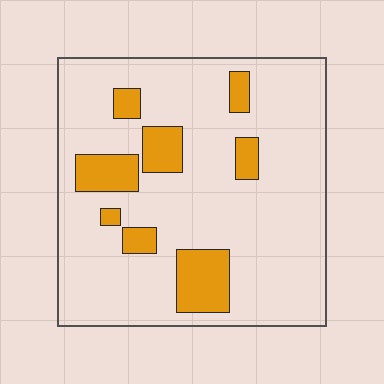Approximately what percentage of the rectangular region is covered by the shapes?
Approximately 15%.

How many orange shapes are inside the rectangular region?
8.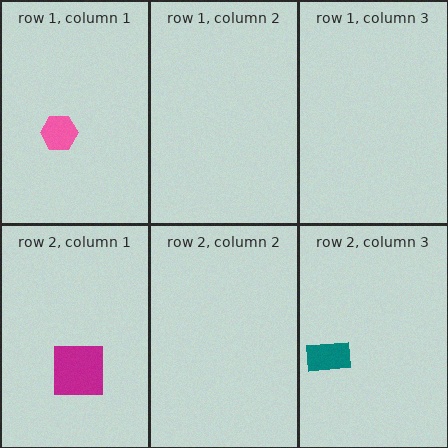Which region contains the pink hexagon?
The row 1, column 1 region.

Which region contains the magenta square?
The row 2, column 1 region.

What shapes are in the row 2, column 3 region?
The teal rectangle.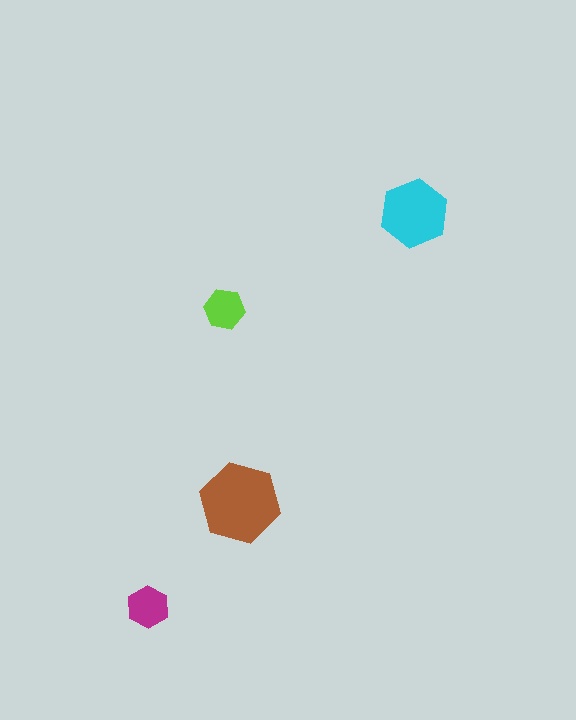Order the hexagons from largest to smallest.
the brown one, the cyan one, the magenta one, the lime one.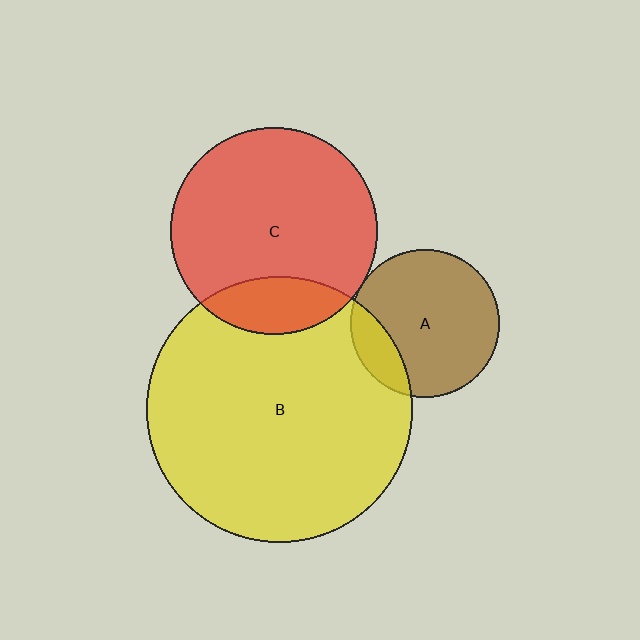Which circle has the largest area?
Circle B (yellow).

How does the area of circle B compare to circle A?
Approximately 3.2 times.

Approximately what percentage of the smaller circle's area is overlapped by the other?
Approximately 5%.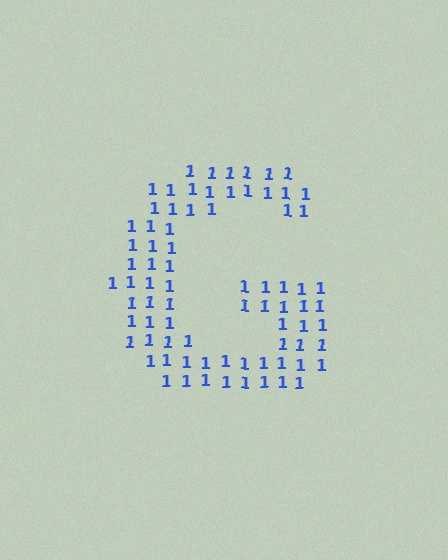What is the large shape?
The large shape is the letter G.